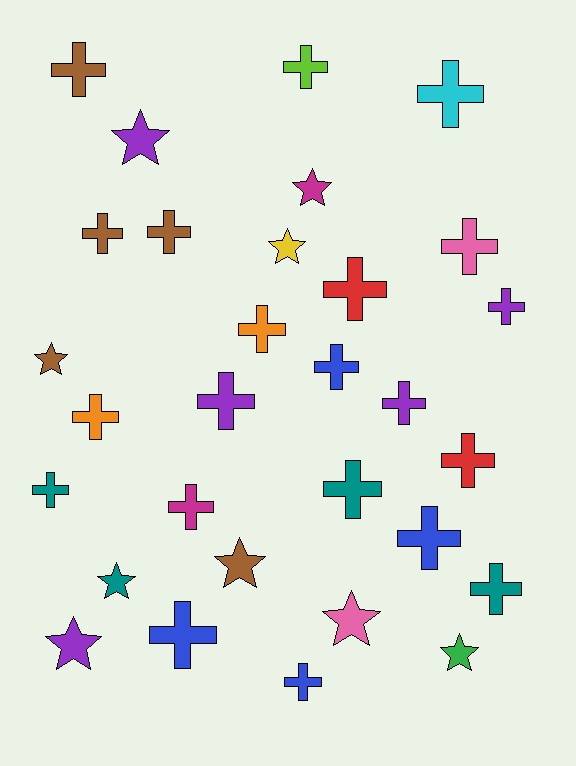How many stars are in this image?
There are 9 stars.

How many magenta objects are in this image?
There are 2 magenta objects.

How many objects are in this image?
There are 30 objects.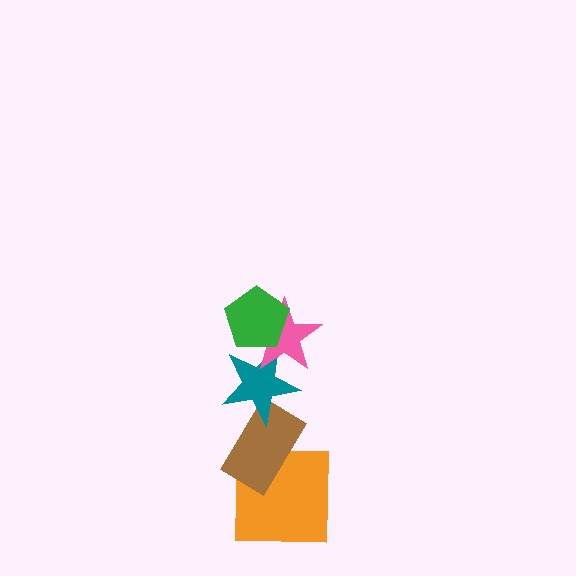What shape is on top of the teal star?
The pink star is on top of the teal star.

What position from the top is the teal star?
The teal star is 3rd from the top.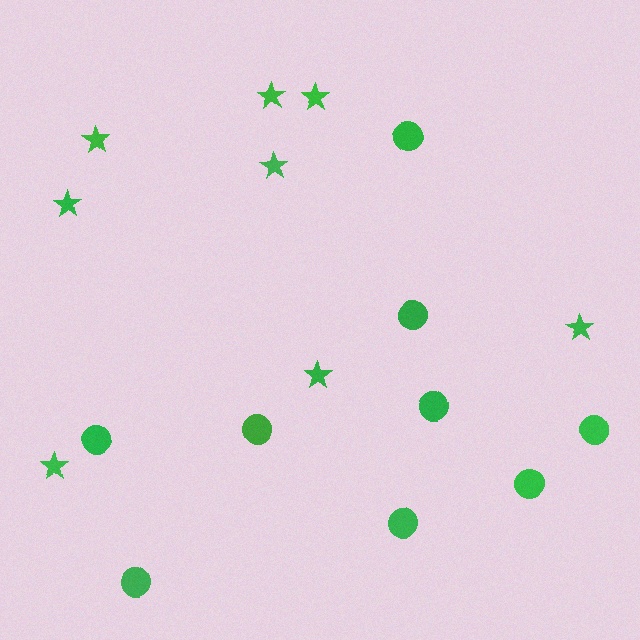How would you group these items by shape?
There are 2 groups: one group of stars (8) and one group of circles (9).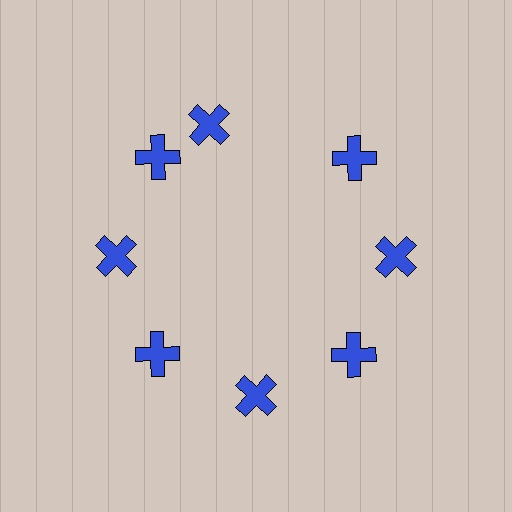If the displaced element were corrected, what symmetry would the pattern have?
It would have 8-fold rotational symmetry — the pattern would map onto itself every 45 degrees.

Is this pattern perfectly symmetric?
No. The 8 blue crosses are arranged in a ring, but one element near the 12 o'clock position is rotated out of alignment along the ring, breaking the 8-fold rotational symmetry.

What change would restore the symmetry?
The symmetry would be restored by rotating it back into even spacing with its neighbors so that all 8 crosses sit at equal angles and equal distance from the center.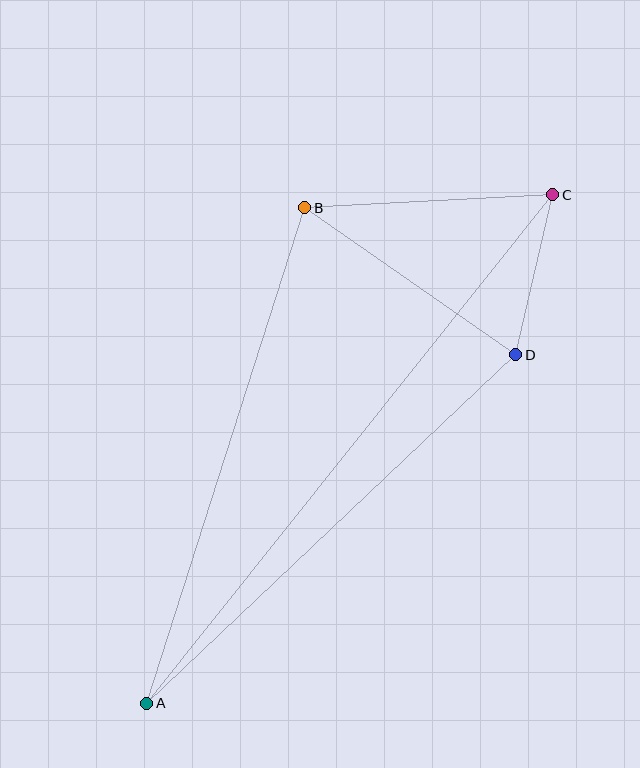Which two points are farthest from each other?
Points A and C are farthest from each other.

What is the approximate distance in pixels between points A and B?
The distance between A and B is approximately 520 pixels.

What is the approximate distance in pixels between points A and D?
The distance between A and D is approximately 508 pixels.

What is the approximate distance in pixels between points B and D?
The distance between B and D is approximately 257 pixels.